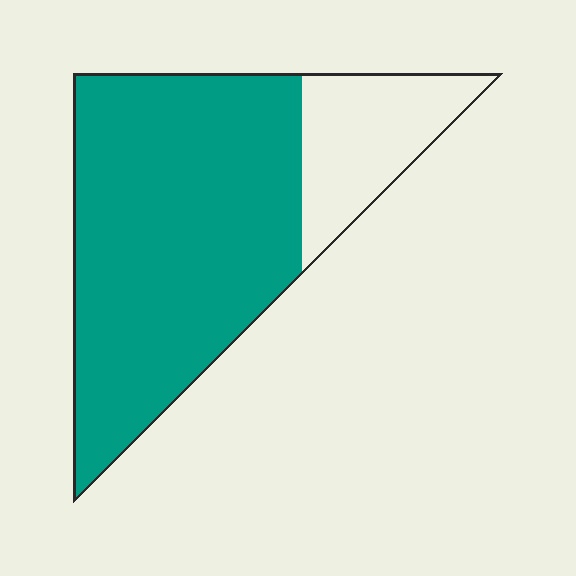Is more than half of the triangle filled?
Yes.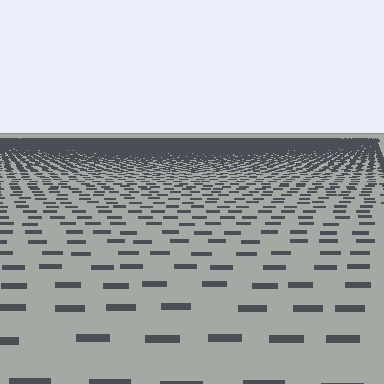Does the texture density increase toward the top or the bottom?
Density increases toward the top.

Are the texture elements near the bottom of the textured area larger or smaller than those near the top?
Larger. Near the bottom, elements are closer to the viewer and appear at a bigger on-screen size.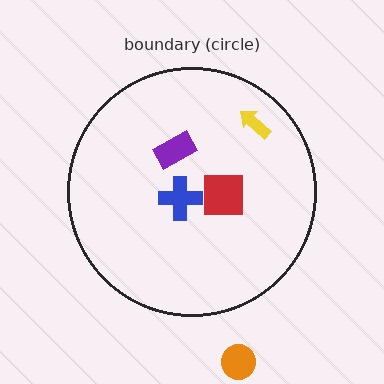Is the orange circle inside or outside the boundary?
Outside.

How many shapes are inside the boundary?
4 inside, 1 outside.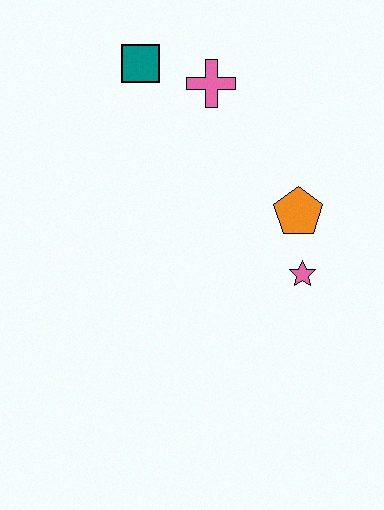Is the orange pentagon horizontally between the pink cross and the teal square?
No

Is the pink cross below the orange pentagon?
No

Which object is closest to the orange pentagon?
The pink star is closest to the orange pentagon.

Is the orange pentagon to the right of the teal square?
Yes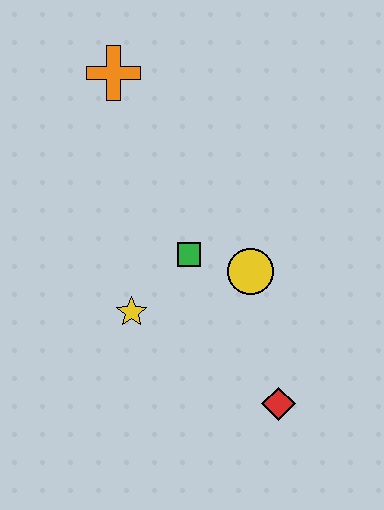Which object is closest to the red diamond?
The yellow circle is closest to the red diamond.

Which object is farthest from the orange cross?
The red diamond is farthest from the orange cross.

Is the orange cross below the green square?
No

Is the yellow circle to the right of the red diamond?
No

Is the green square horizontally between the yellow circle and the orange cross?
Yes